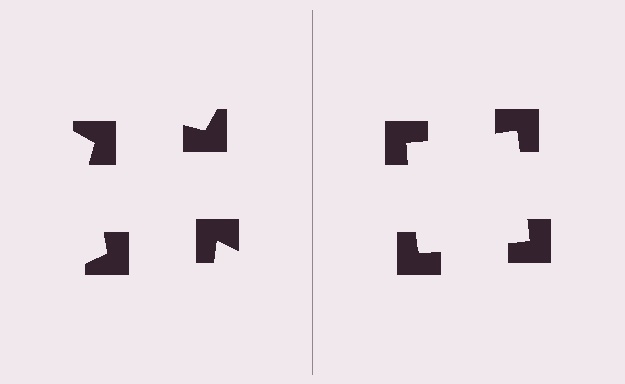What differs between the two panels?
The notched squares are positioned identically on both sides; only the wedge orientations differ. On the right they align to a square; on the left they are misaligned.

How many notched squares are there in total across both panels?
8 — 4 on each side.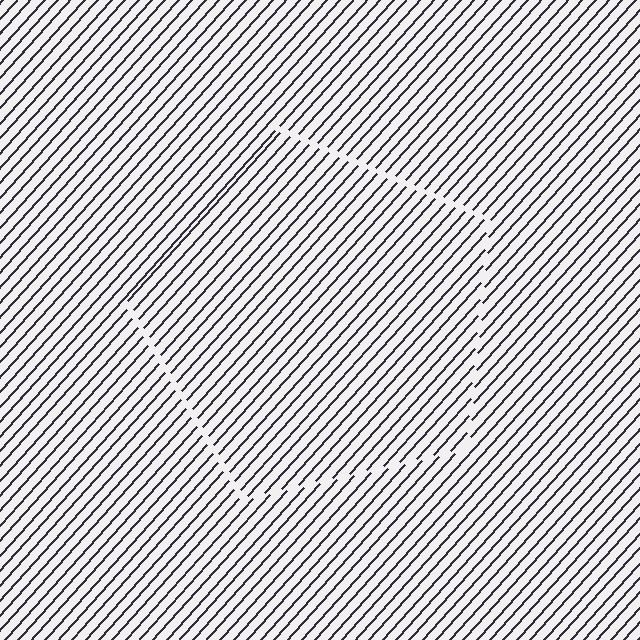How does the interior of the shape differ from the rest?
The interior of the shape contains the same grating, shifted by half a period — the contour is defined by the phase discontinuity where line-ends from the inner and outer gratings abut.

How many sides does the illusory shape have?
5 sides — the line-ends trace a pentagon.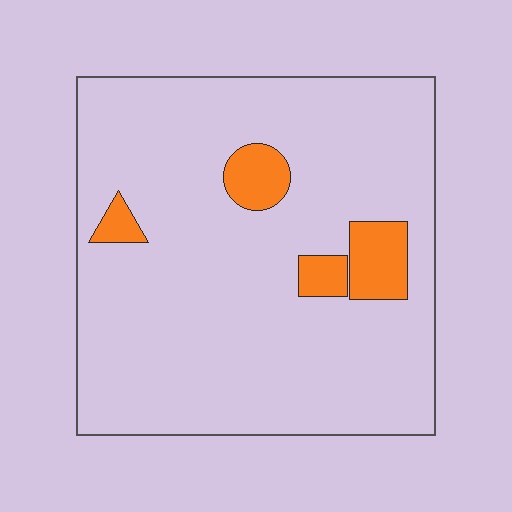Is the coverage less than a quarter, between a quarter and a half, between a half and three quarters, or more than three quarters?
Less than a quarter.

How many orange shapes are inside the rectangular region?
4.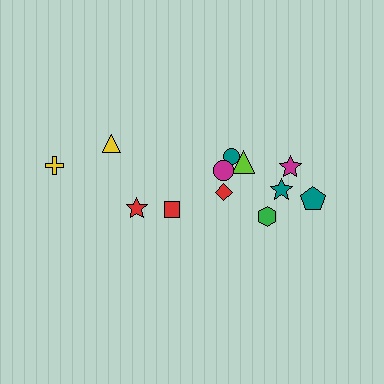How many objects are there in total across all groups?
There are 12 objects.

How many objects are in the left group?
There are 4 objects.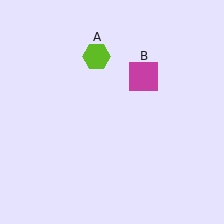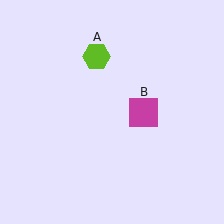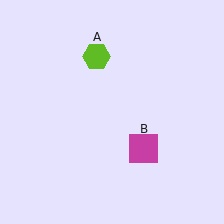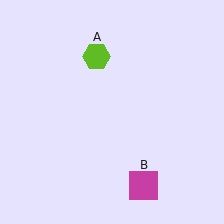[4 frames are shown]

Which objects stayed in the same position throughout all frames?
Lime hexagon (object A) remained stationary.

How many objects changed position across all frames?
1 object changed position: magenta square (object B).